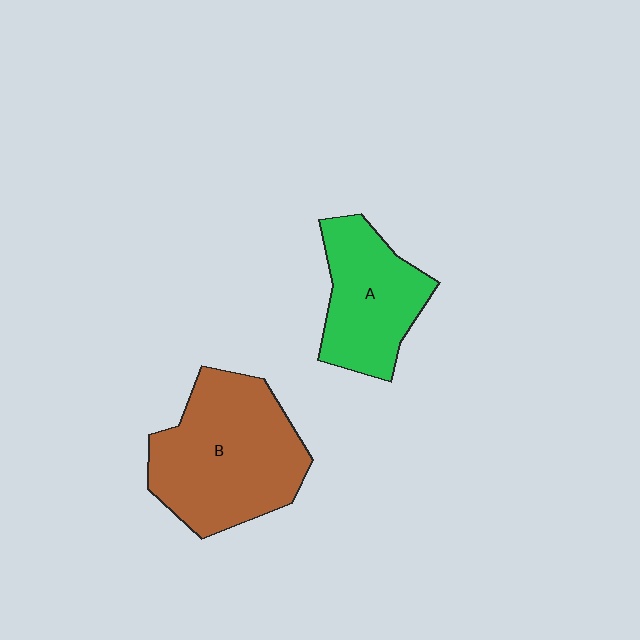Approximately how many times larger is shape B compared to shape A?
Approximately 1.5 times.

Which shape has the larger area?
Shape B (brown).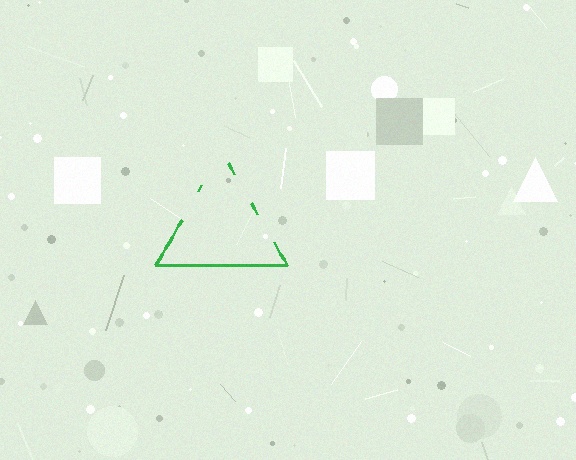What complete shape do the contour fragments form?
The contour fragments form a triangle.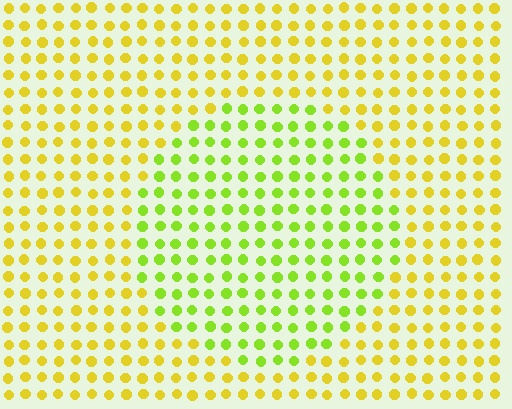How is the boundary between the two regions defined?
The boundary is defined purely by a slight shift in hue (about 36 degrees). Spacing, size, and orientation are identical on both sides.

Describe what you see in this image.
The image is filled with small yellow elements in a uniform arrangement. A circle-shaped region is visible where the elements are tinted to a slightly different hue, forming a subtle color boundary.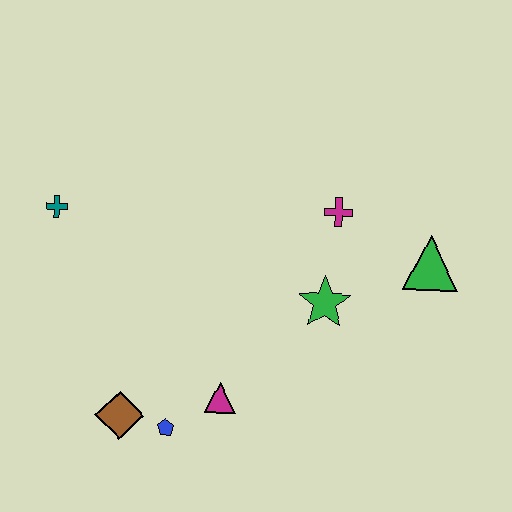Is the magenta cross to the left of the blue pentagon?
No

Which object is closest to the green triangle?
The magenta cross is closest to the green triangle.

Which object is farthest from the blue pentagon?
The green triangle is farthest from the blue pentagon.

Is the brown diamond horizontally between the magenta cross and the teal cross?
Yes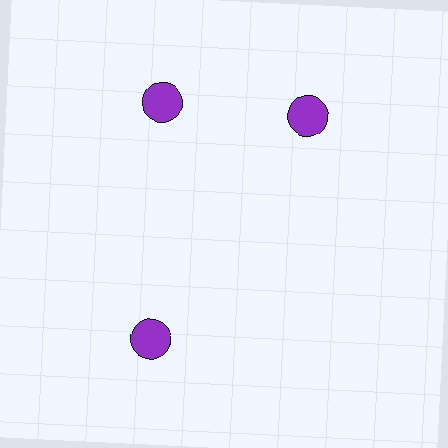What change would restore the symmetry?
The symmetry would be restored by rotating it back into even spacing with its neighbors so that all 3 circles sit at equal angles and equal distance from the center.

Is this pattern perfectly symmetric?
No. The 3 purple circles are arranged in a ring, but one element near the 3 o'clock position is rotated out of alignment along the ring, breaking the 3-fold rotational symmetry.